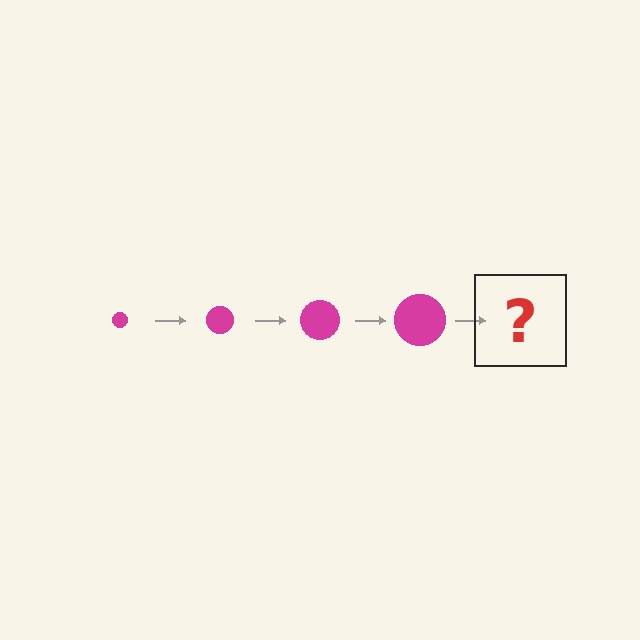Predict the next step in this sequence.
The next step is a magenta circle, larger than the previous one.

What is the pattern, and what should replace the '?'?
The pattern is that the circle gets progressively larger each step. The '?' should be a magenta circle, larger than the previous one.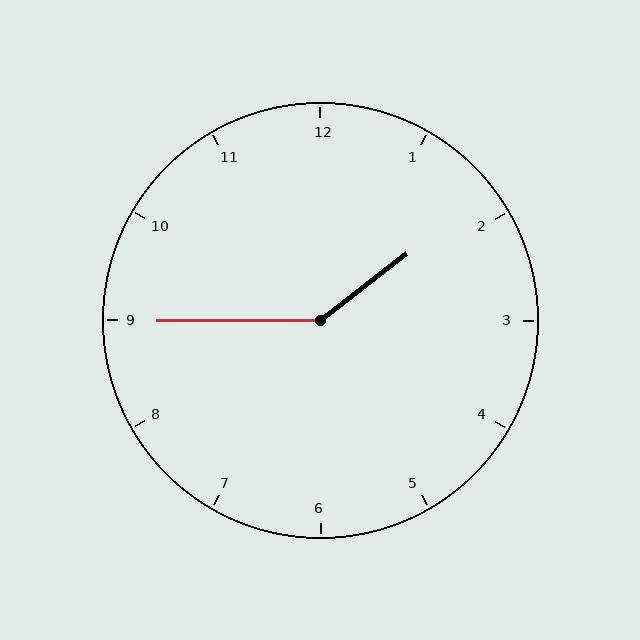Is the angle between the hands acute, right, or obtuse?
It is obtuse.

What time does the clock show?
1:45.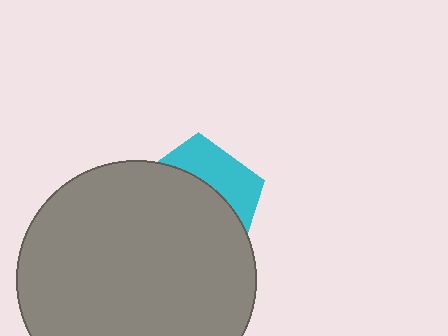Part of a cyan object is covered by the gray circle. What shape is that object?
It is a pentagon.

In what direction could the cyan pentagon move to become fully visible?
The cyan pentagon could move up. That would shift it out from behind the gray circle entirely.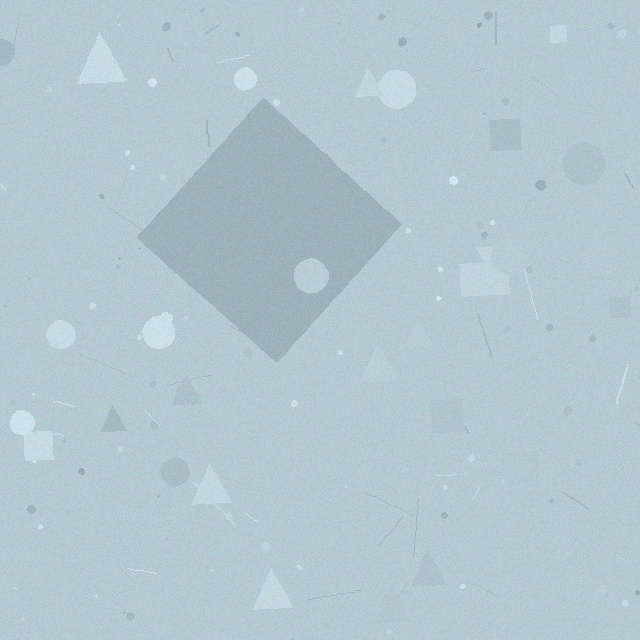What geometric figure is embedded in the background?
A diamond is embedded in the background.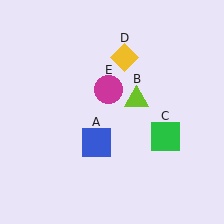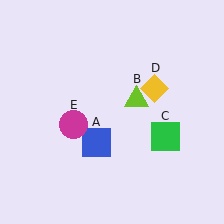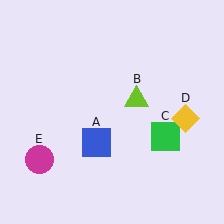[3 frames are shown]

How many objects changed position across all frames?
2 objects changed position: yellow diamond (object D), magenta circle (object E).